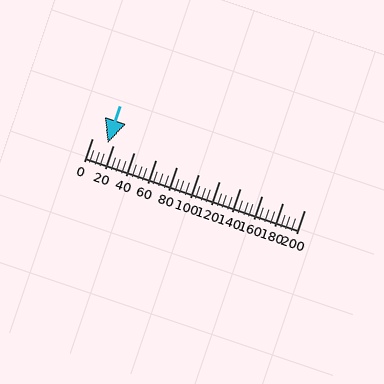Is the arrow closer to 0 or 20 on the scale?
The arrow is closer to 20.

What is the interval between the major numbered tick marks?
The major tick marks are spaced 20 units apart.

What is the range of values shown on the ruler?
The ruler shows values from 0 to 200.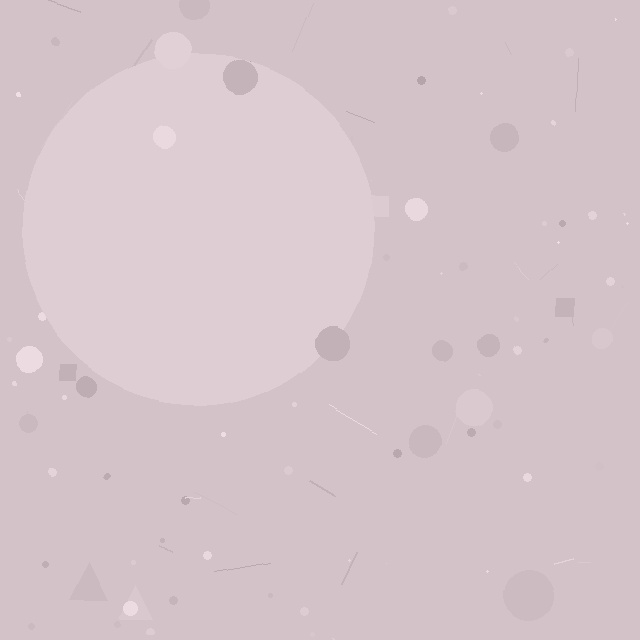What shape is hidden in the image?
A circle is hidden in the image.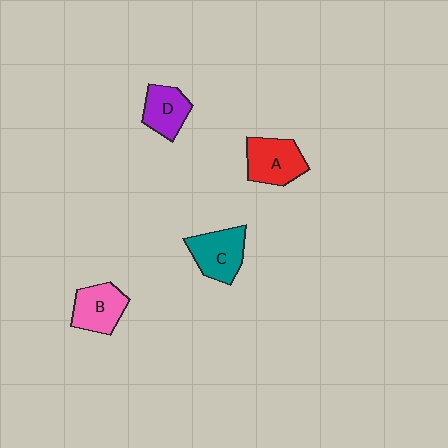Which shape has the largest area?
Shape A (red).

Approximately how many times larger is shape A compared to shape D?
Approximately 1.2 times.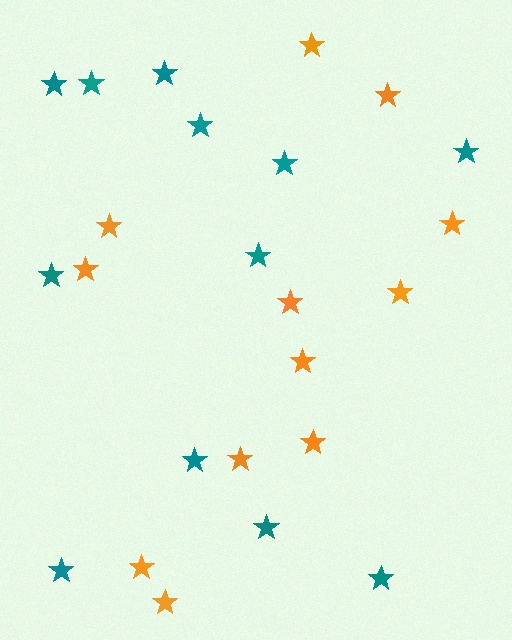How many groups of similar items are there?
There are 2 groups: one group of orange stars (12) and one group of teal stars (12).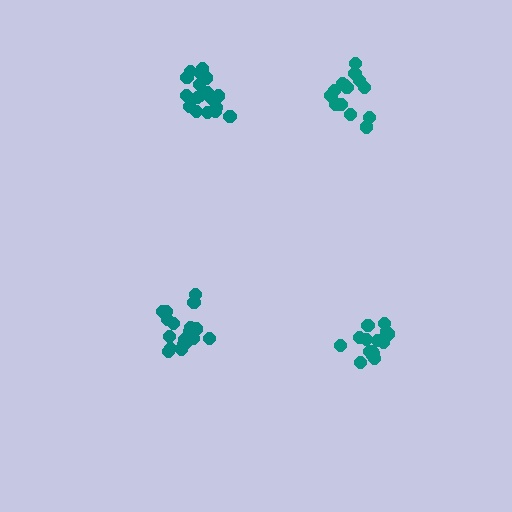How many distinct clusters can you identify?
There are 4 distinct clusters.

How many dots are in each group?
Group 1: 14 dots, Group 2: 19 dots, Group 3: 19 dots, Group 4: 16 dots (68 total).